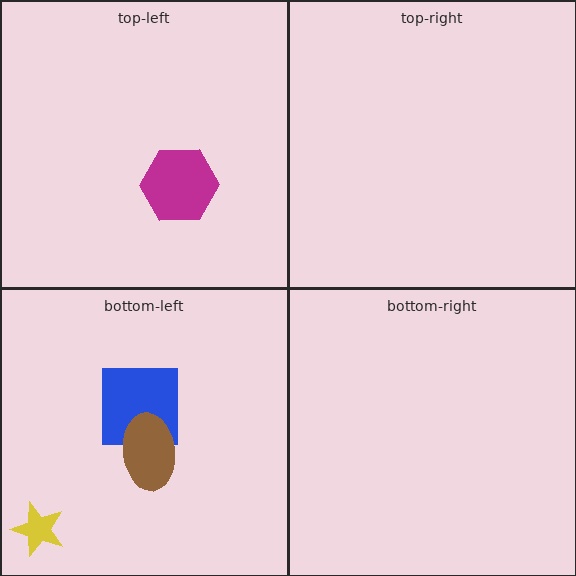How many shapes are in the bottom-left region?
3.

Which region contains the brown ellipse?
The bottom-left region.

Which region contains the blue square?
The bottom-left region.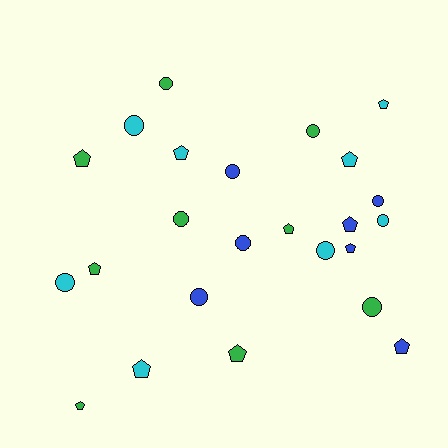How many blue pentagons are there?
There are 3 blue pentagons.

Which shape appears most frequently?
Circle, with 12 objects.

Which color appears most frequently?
Green, with 9 objects.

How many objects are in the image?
There are 24 objects.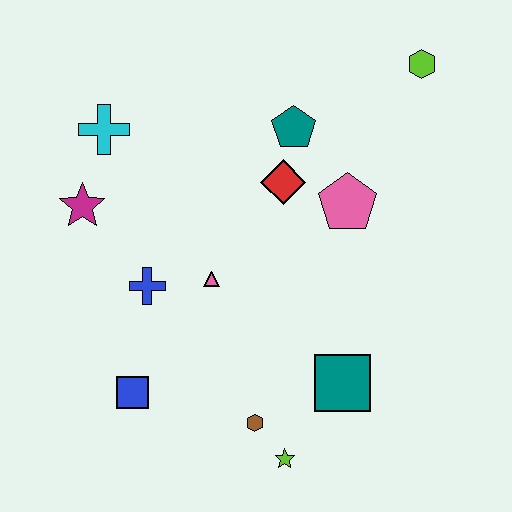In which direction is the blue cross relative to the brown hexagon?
The blue cross is above the brown hexagon.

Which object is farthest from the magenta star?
The lime hexagon is farthest from the magenta star.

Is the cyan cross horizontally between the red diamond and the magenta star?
Yes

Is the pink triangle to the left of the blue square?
No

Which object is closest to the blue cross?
The pink triangle is closest to the blue cross.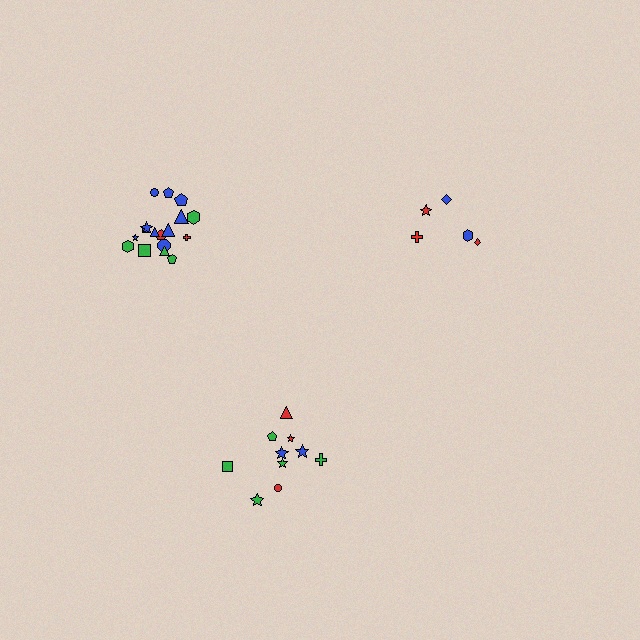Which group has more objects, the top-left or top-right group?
The top-left group.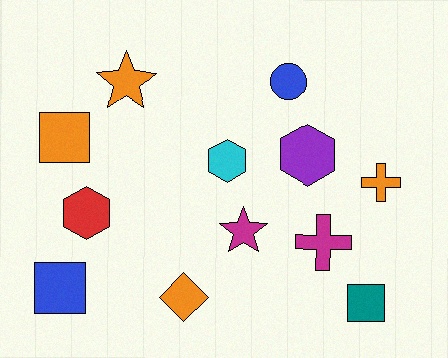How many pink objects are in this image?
There are no pink objects.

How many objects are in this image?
There are 12 objects.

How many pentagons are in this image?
There are no pentagons.